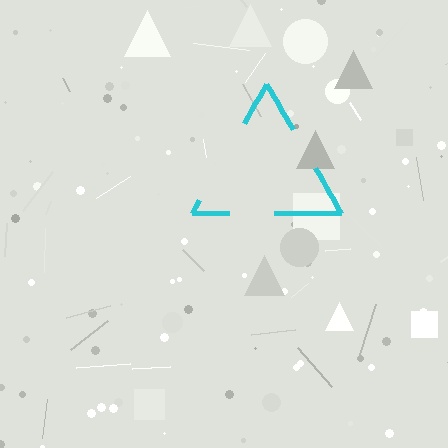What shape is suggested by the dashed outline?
The dashed outline suggests a triangle.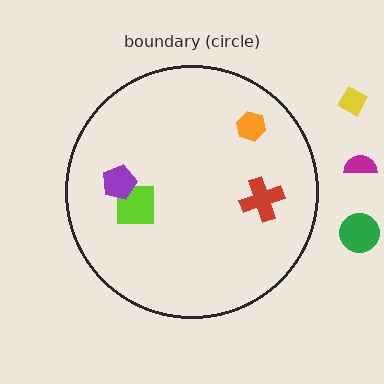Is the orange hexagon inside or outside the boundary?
Inside.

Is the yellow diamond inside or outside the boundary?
Outside.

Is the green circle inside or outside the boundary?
Outside.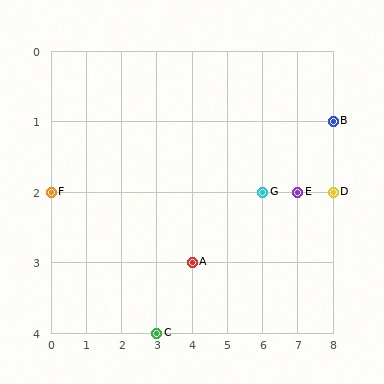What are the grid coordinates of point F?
Point F is at grid coordinates (0, 2).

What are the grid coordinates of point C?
Point C is at grid coordinates (3, 4).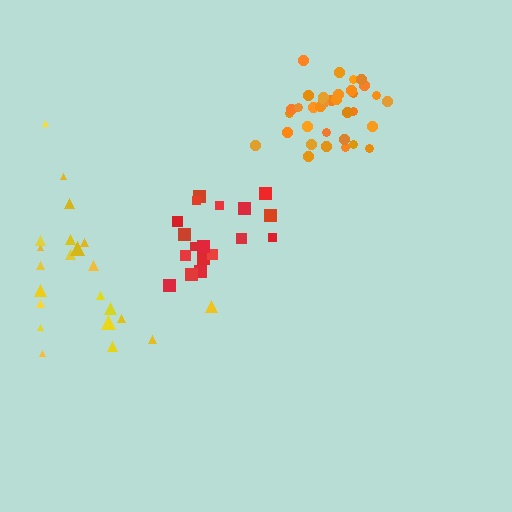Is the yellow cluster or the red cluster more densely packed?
Red.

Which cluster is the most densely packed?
Orange.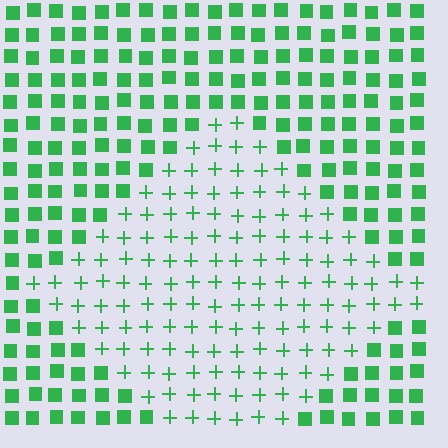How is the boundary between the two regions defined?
The boundary is defined by a change in element shape: plus signs inside vs. squares outside. All elements share the same color and spacing.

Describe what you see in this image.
The image is filled with small green elements arranged in a uniform grid. A diamond-shaped region contains plus signs, while the surrounding area contains squares. The boundary is defined purely by the change in element shape.